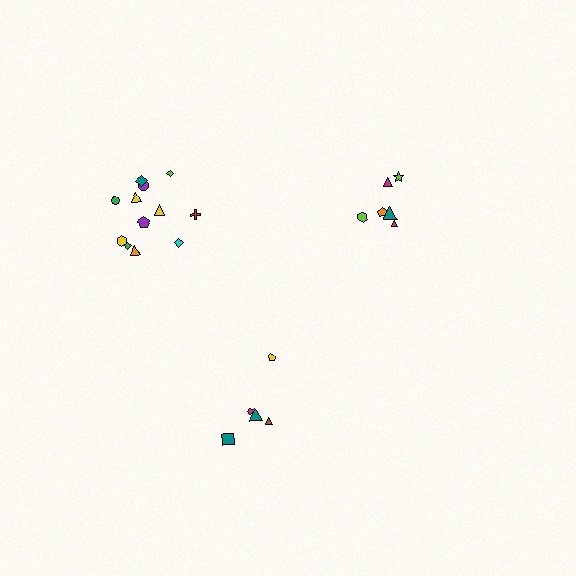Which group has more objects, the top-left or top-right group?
The top-left group.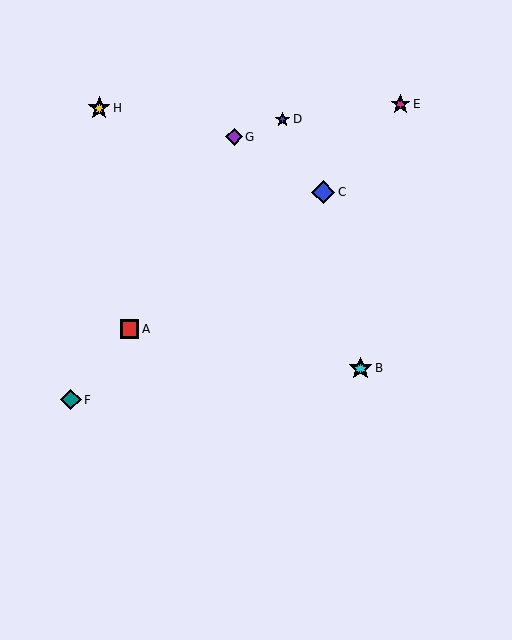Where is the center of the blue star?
The center of the blue star is at (283, 119).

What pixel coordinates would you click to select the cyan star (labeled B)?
Click at (361, 368) to select the cyan star B.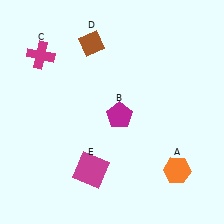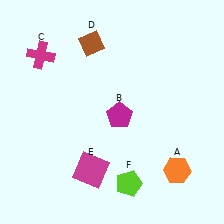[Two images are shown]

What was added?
A lime pentagon (F) was added in Image 2.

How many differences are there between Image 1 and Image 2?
There is 1 difference between the two images.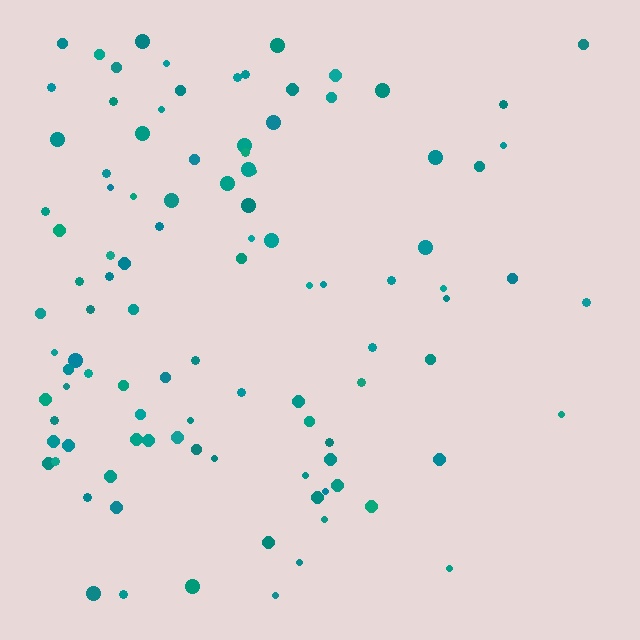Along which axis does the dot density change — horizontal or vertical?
Horizontal.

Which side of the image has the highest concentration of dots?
The left.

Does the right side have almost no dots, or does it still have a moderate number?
Still a moderate number, just noticeably fewer than the left.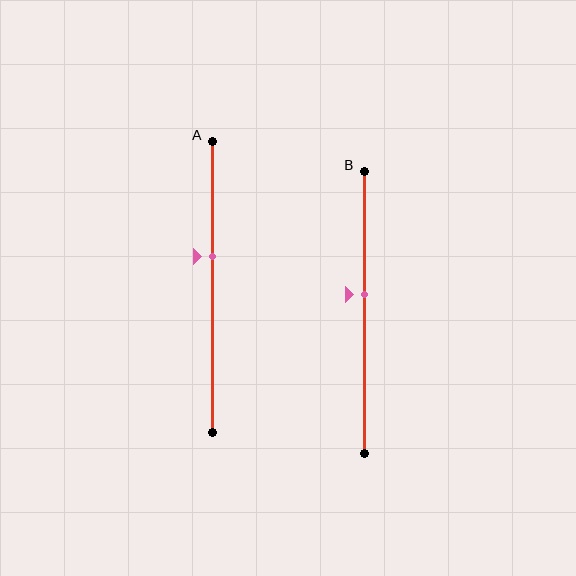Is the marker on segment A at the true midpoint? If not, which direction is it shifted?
No, the marker on segment A is shifted upward by about 11% of the segment length.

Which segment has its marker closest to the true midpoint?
Segment B has its marker closest to the true midpoint.